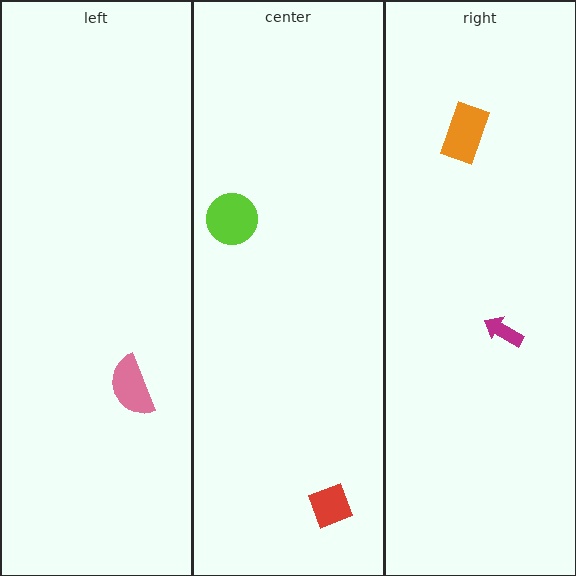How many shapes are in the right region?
2.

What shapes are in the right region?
The magenta arrow, the orange rectangle.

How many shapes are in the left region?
1.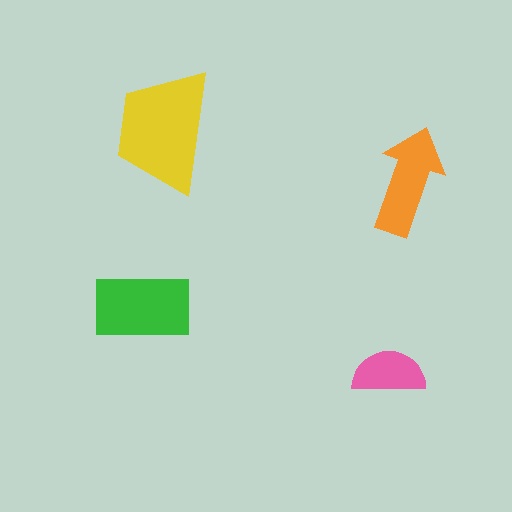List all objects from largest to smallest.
The yellow trapezoid, the green rectangle, the orange arrow, the pink semicircle.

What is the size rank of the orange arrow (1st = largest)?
3rd.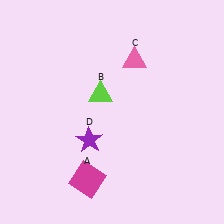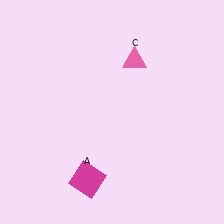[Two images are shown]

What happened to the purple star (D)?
The purple star (D) was removed in Image 2. It was in the bottom-left area of Image 1.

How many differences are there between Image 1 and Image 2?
There are 2 differences between the two images.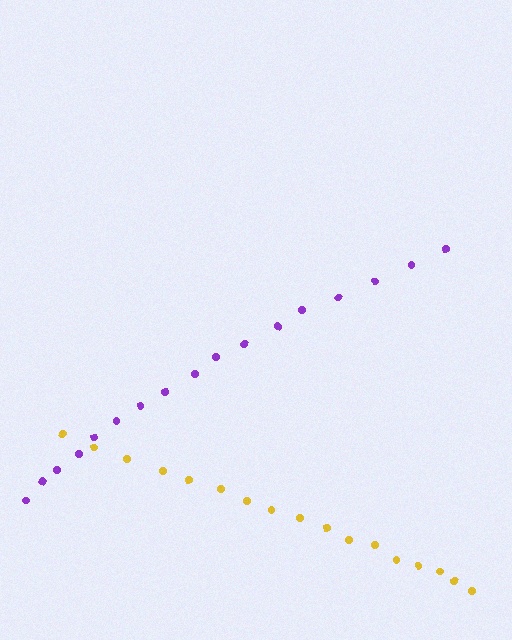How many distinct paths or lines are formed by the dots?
There are 2 distinct paths.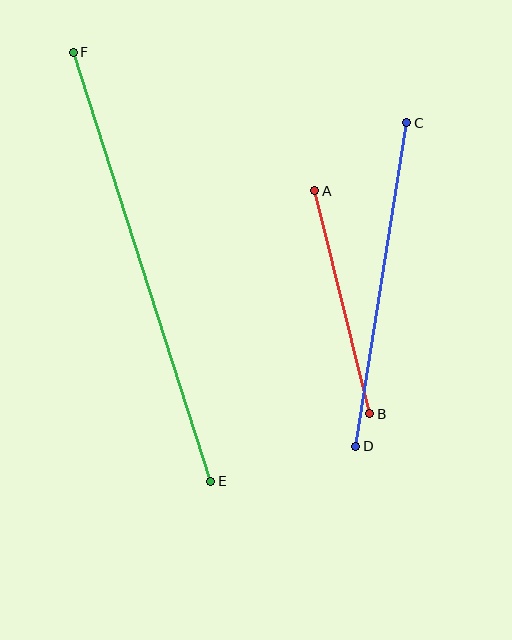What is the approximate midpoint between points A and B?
The midpoint is at approximately (342, 302) pixels.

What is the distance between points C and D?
The distance is approximately 328 pixels.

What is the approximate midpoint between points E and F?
The midpoint is at approximately (142, 267) pixels.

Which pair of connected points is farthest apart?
Points E and F are farthest apart.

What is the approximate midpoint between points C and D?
The midpoint is at approximately (381, 284) pixels.